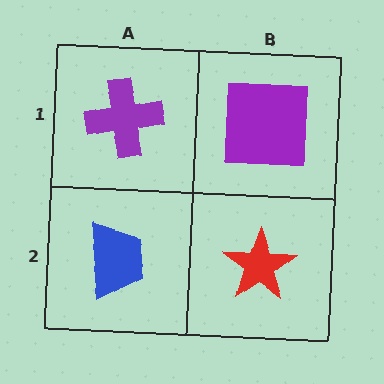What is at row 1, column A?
A purple cross.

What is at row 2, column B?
A red star.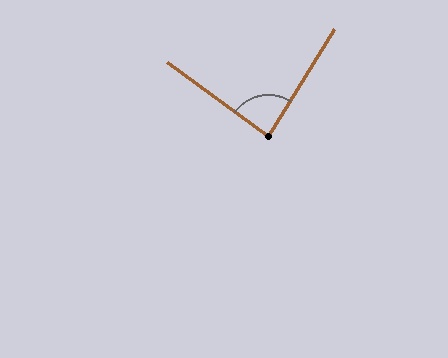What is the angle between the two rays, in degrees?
Approximately 85 degrees.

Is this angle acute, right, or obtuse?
It is approximately a right angle.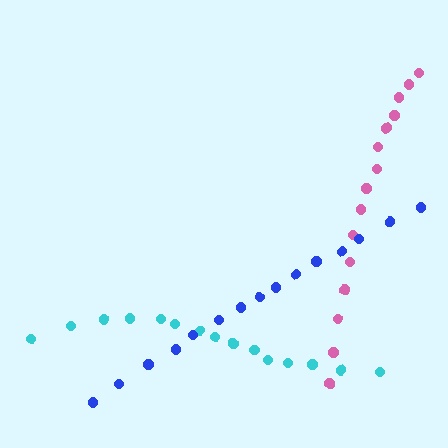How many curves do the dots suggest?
There are 3 distinct paths.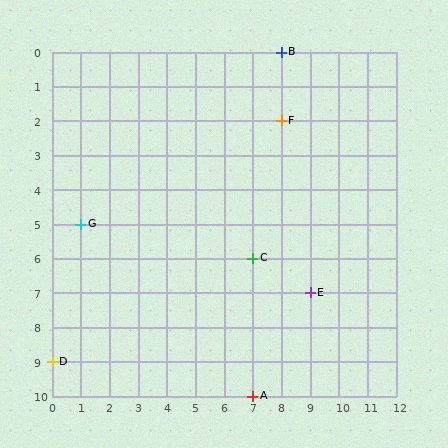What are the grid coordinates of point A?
Point A is at grid coordinates (7, 10).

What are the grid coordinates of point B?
Point B is at grid coordinates (8, 0).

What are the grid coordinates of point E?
Point E is at grid coordinates (9, 7).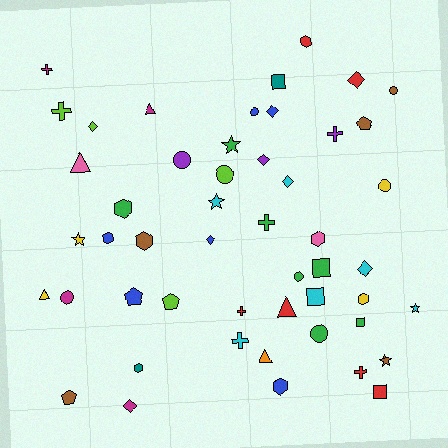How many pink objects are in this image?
There are 2 pink objects.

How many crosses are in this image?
There are 7 crosses.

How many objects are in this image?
There are 50 objects.